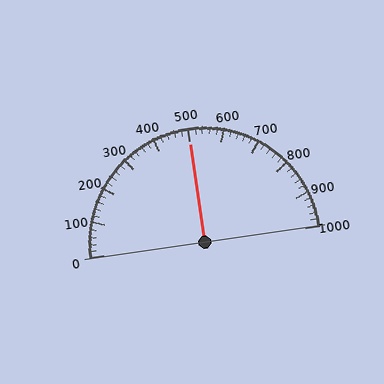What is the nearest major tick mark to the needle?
The nearest major tick mark is 500.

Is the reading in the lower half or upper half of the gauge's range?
The reading is in the upper half of the range (0 to 1000).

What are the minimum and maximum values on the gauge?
The gauge ranges from 0 to 1000.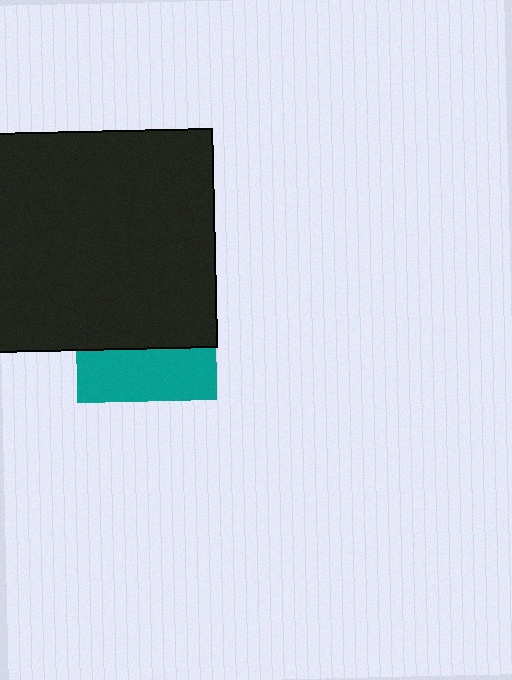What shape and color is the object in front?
The object in front is a black rectangle.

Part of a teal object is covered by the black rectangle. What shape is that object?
It is a square.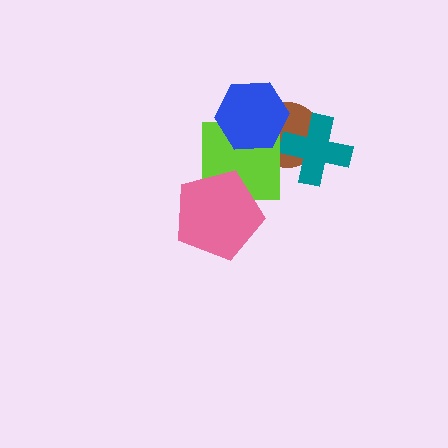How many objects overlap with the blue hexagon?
2 objects overlap with the blue hexagon.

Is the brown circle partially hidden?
Yes, it is partially covered by another shape.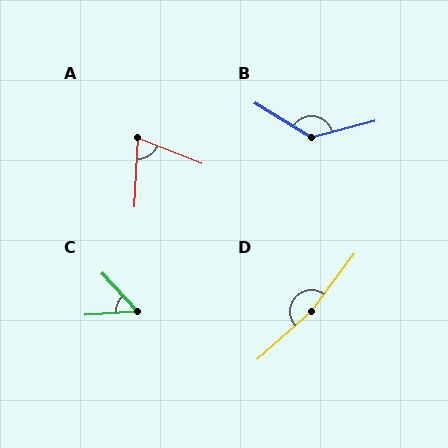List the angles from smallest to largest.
C (51°), A (71°), B (134°), D (168°).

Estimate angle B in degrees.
Approximately 134 degrees.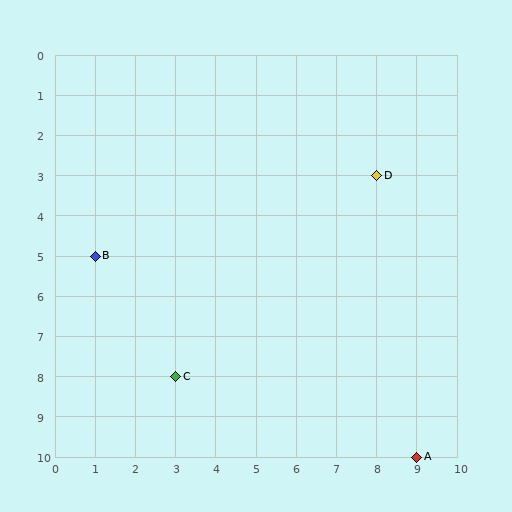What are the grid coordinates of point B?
Point B is at grid coordinates (1, 5).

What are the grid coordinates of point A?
Point A is at grid coordinates (9, 10).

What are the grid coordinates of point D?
Point D is at grid coordinates (8, 3).